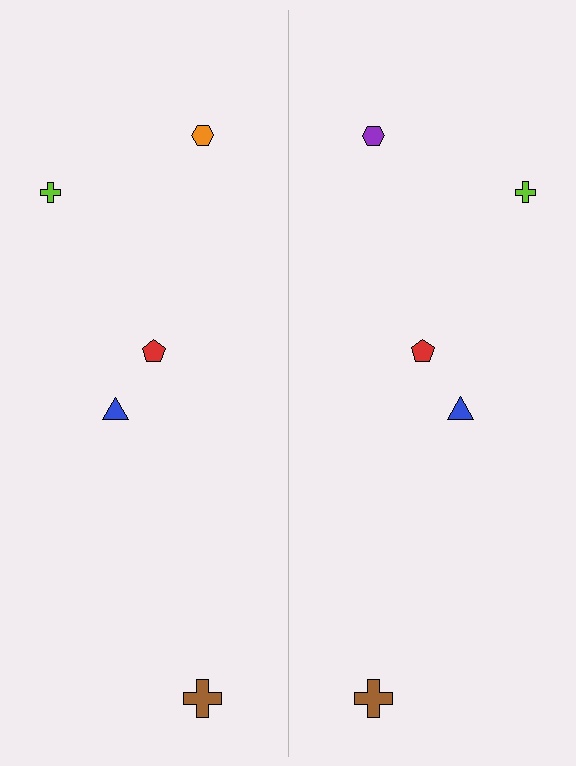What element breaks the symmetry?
The purple hexagon on the right side breaks the symmetry — its mirror counterpart is orange.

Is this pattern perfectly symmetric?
No, the pattern is not perfectly symmetric. The purple hexagon on the right side breaks the symmetry — its mirror counterpart is orange.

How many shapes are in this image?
There are 10 shapes in this image.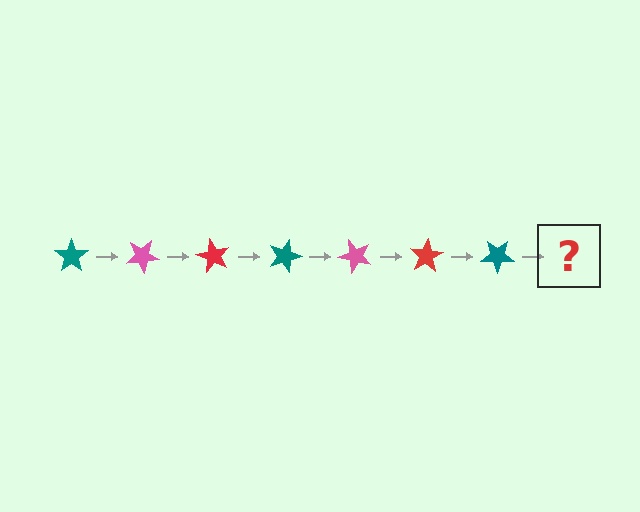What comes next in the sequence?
The next element should be a pink star, rotated 210 degrees from the start.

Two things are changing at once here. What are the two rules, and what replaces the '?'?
The two rules are that it rotates 30 degrees each step and the color cycles through teal, pink, and red. The '?' should be a pink star, rotated 210 degrees from the start.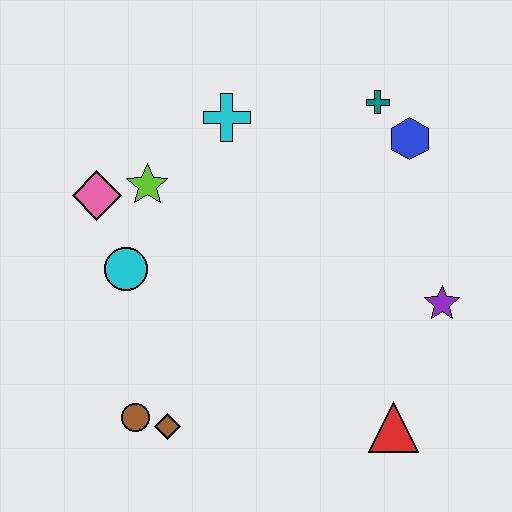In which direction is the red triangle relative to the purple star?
The red triangle is below the purple star.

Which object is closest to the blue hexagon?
The teal cross is closest to the blue hexagon.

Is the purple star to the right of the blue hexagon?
Yes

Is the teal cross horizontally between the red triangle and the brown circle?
Yes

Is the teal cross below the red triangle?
No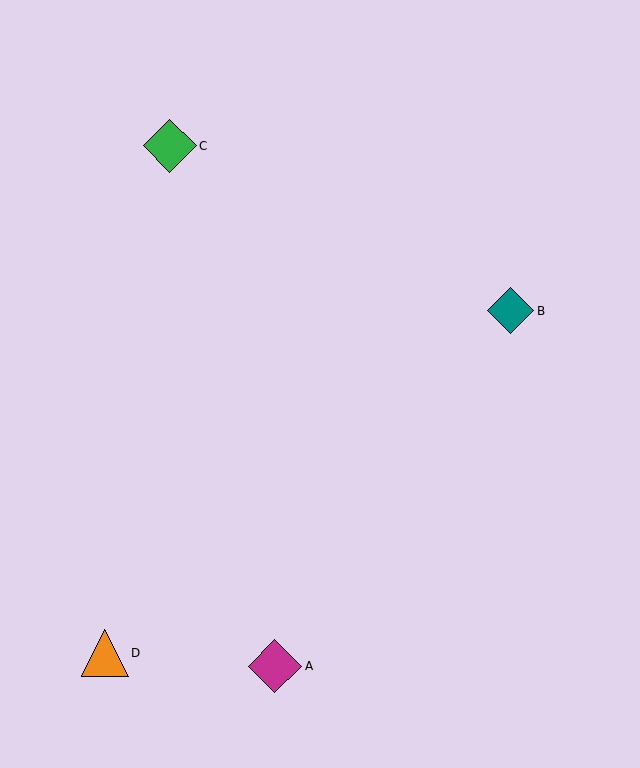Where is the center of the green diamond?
The center of the green diamond is at (170, 146).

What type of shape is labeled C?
Shape C is a green diamond.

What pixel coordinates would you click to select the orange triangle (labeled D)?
Click at (105, 653) to select the orange triangle D.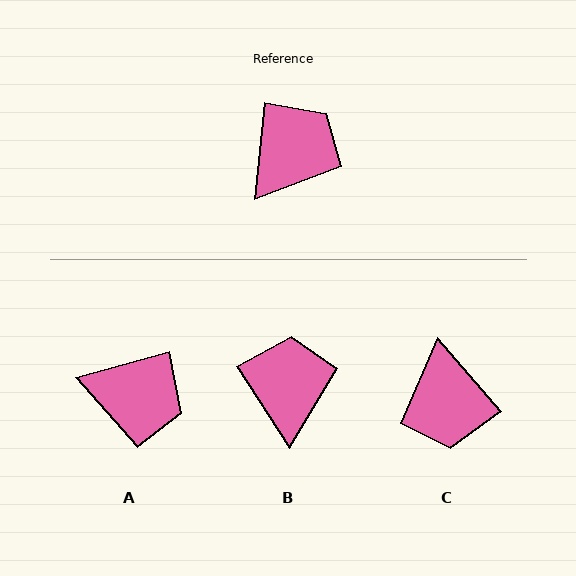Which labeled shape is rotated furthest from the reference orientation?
C, about 133 degrees away.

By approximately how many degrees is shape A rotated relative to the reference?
Approximately 69 degrees clockwise.